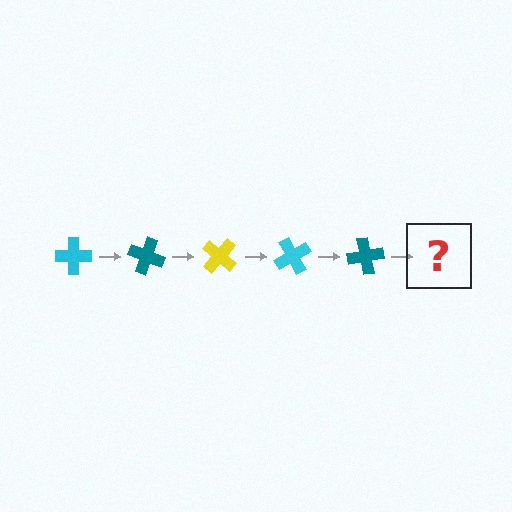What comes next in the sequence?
The next element should be a yellow cross, rotated 100 degrees from the start.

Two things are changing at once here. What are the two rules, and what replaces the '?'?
The two rules are that it rotates 20 degrees each step and the color cycles through cyan, teal, and yellow. The '?' should be a yellow cross, rotated 100 degrees from the start.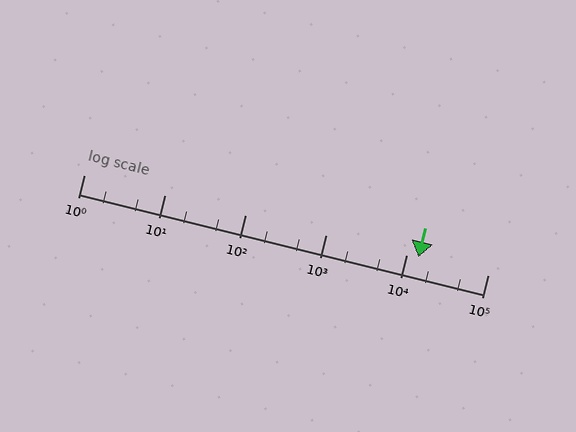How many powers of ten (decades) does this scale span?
The scale spans 5 decades, from 1 to 100000.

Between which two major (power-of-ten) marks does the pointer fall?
The pointer is between 10000 and 100000.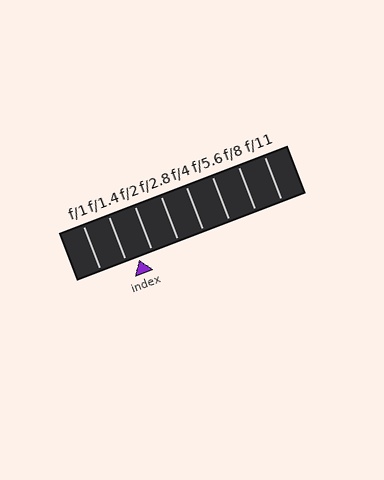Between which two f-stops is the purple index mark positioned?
The index mark is between f/1.4 and f/2.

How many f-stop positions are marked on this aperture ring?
There are 8 f-stop positions marked.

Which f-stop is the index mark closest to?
The index mark is closest to f/1.4.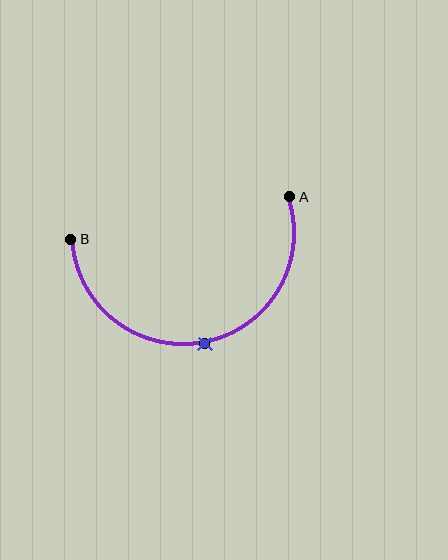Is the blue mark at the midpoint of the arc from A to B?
Yes. The blue mark lies on the arc at equal arc-length from both A and B — it is the arc midpoint.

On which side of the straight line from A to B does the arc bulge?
The arc bulges below the straight line connecting A and B.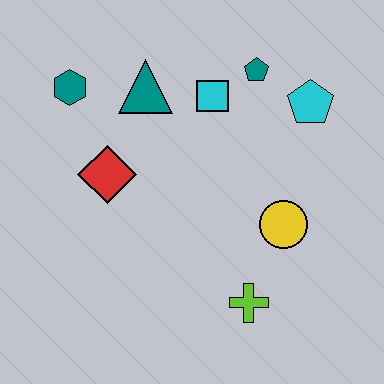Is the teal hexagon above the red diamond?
Yes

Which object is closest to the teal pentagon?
The cyan square is closest to the teal pentagon.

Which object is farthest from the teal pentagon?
The lime cross is farthest from the teal pentagon.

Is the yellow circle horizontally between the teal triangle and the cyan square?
No